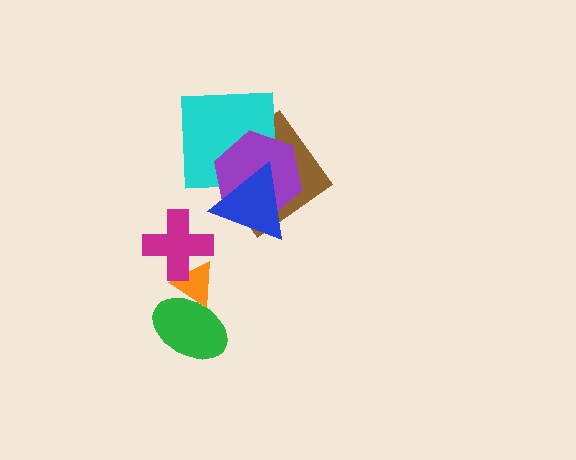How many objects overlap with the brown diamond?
3 objects overlap with the brown diamond.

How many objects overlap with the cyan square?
3 objects overlap with the cyan square.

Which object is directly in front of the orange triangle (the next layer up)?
The green ellipse is directly in front of the orange triangle.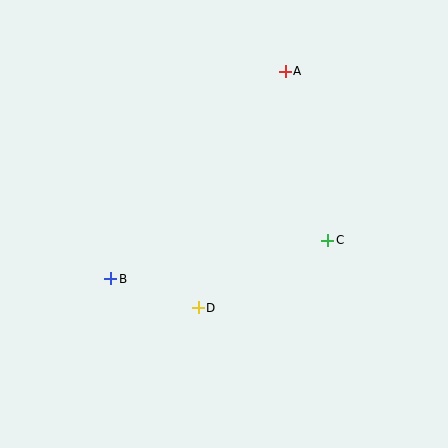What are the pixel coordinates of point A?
Point A is at (285, 71).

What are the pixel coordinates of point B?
Point B is at (111, 279).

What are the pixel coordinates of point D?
Point D is at (198, 308).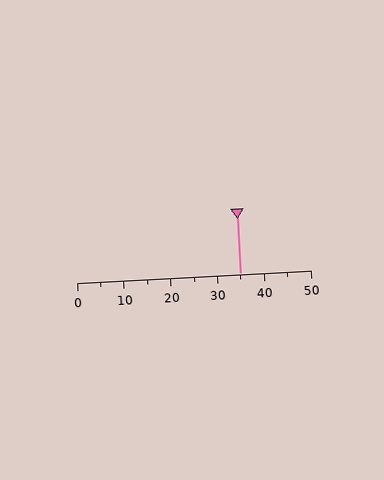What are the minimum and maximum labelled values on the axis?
The axis runs from 0 to 50.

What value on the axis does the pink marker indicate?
The marker indicates approximately 35.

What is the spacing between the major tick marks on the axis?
The major ticks are spaced 10 apart.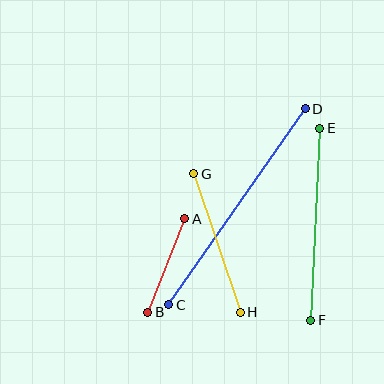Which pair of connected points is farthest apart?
Points C and D are farthest apart.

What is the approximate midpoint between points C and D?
The midpoint is at approximately (237, 207) pixels.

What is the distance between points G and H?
The distance is approximately 146 pixels.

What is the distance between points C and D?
The distance is approximately 239 pixels.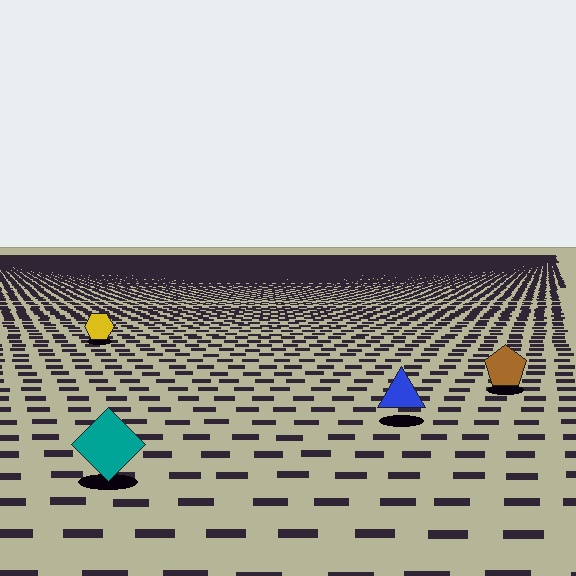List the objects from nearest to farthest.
From nearest to farthest: the teal diamond, the blue triangle, the brown pentagon, the yellow hexagon.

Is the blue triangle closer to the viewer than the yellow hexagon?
Yes. The blue triangle is closer — you can tell from the texture gradient: the ground texture is coarser near it.